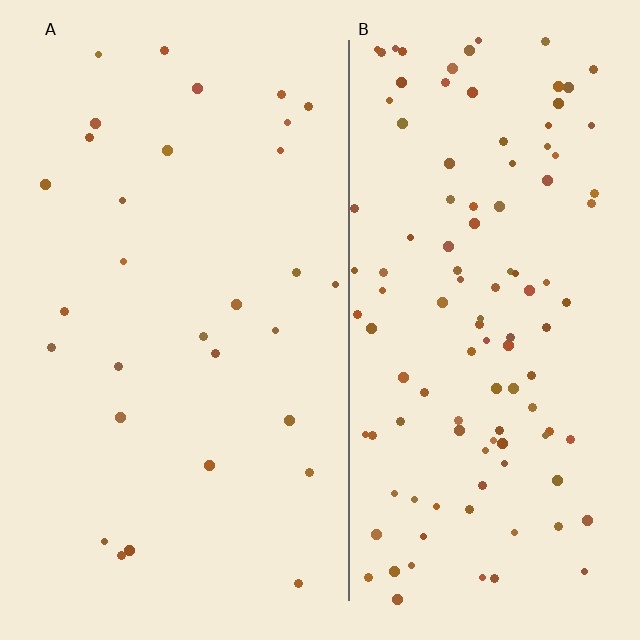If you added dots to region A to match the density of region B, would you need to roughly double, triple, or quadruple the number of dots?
Approximately quadruple.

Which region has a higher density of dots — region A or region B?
B (the right).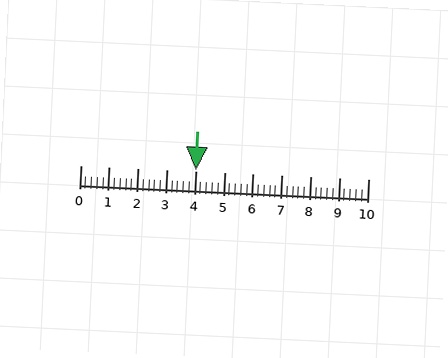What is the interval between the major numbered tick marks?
The major tick marks are spaced 1 units apart.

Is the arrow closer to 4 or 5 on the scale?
The arrow is closer to 4.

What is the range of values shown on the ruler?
The ruler shows values from 0 to 10.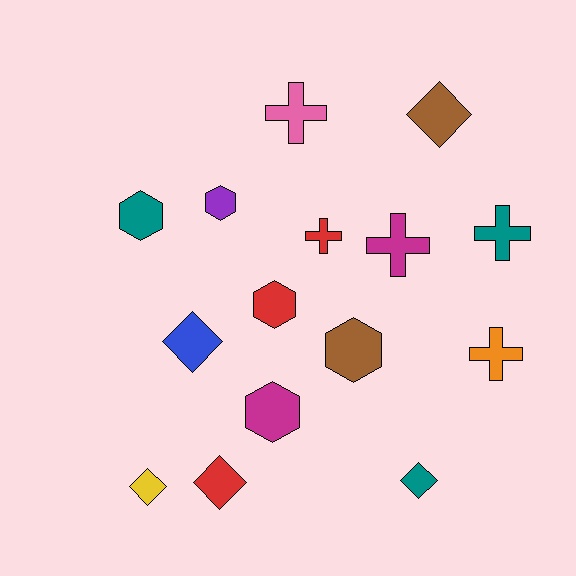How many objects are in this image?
There are 15 objects.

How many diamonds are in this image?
There are 5 diamonds.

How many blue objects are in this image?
There is 1 blue object.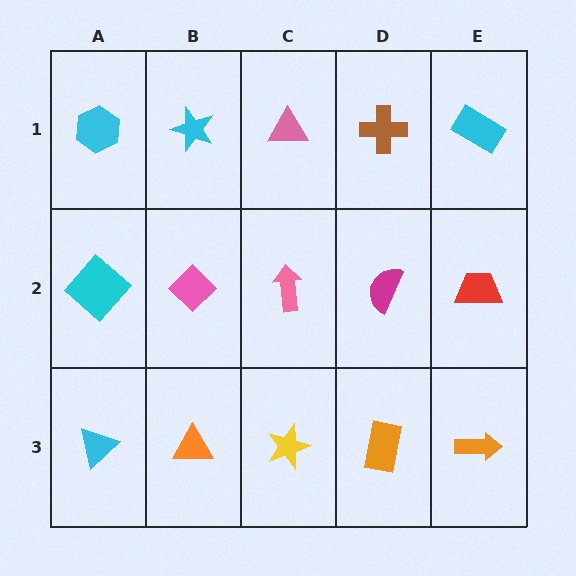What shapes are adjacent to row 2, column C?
A pink triangle (row 1, column C), a yellow star (row 3, column C), a pink diamond (row 2, column B), a magenta semicircle (row 2, column D).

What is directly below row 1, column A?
A cyan diamond.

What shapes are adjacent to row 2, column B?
A cyan star (row 1, column B), an orange triangle (row 3, column B), a cyan diamond (row 2, column A), a pink arrow (row 2, column C).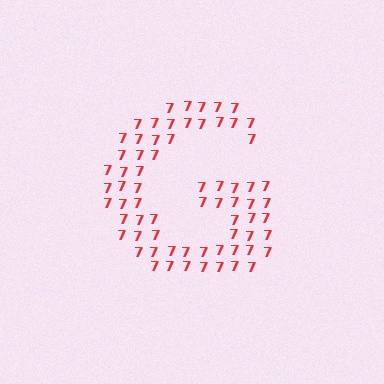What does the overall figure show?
The overall figure shows the letter G.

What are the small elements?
The small elements are digit 7's.